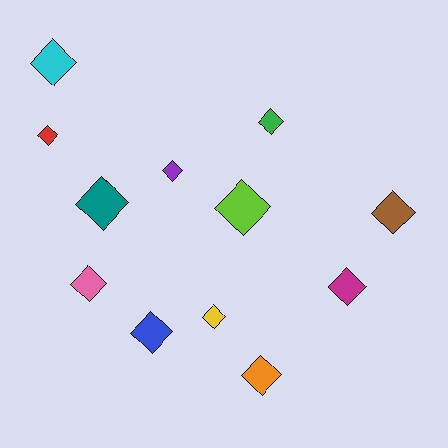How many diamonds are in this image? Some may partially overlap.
There are 12 diamonds.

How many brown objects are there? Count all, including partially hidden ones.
There is 1 brown object.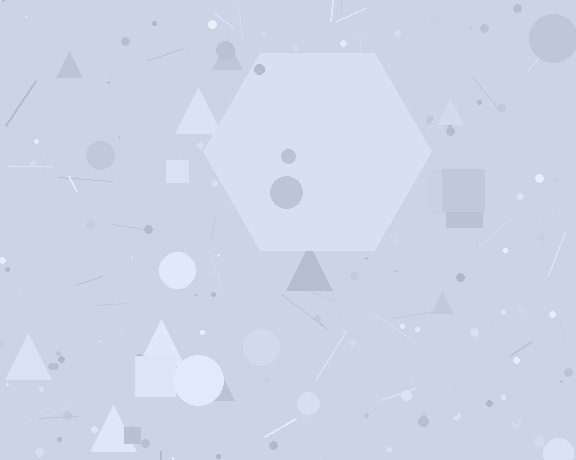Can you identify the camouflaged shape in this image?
The camouflaged shape is a hexagon.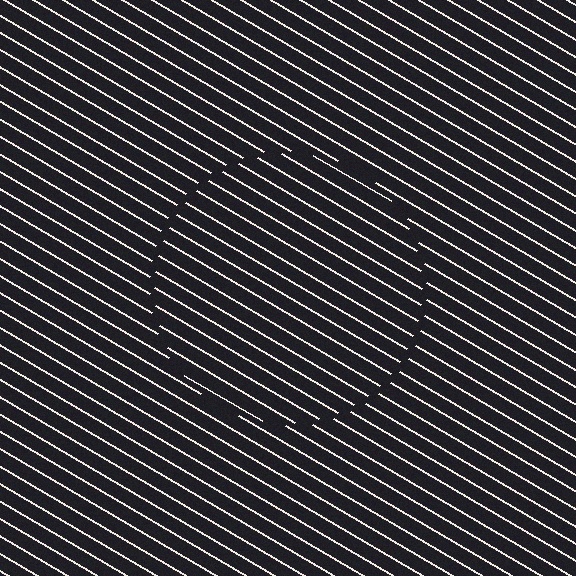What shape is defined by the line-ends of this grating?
An illusory circle. The interior of the shape contains the same grating, shifted by half a period — the contour is defined by the phase discontinuity where line-ends from the inner and outer gratings abut.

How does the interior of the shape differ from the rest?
The interior of the shape contains the same grating, shifted by half a period — the contour is defined by the phase discontinuity where line-ends from the inner and outer gratings abut.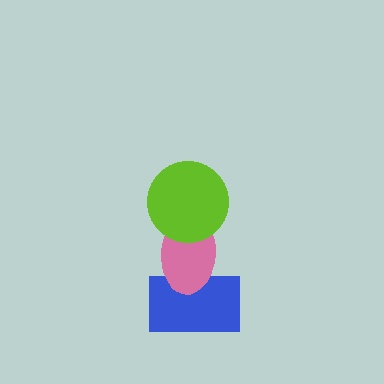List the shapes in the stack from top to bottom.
From top to bottom: the lime circle, the pink ellipse, the blue rectangle.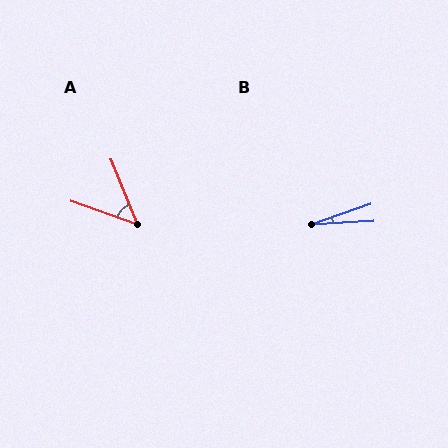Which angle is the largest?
A, at approximately 49 degrees.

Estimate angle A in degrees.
Approximately 49 degrees.